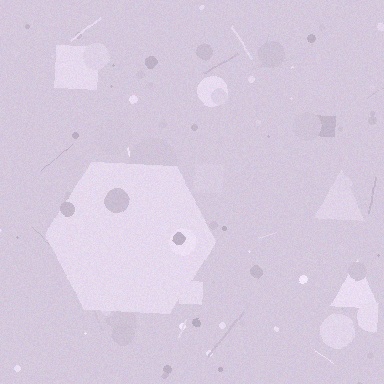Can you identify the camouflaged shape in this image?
The camouflaged shape is a hexagon.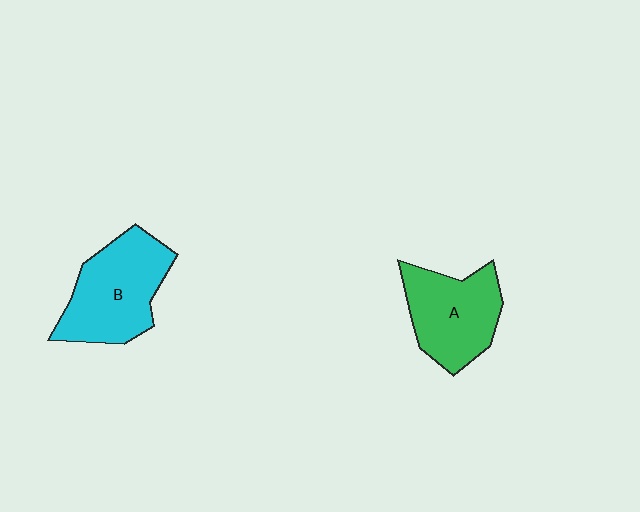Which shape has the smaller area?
Shape A (green).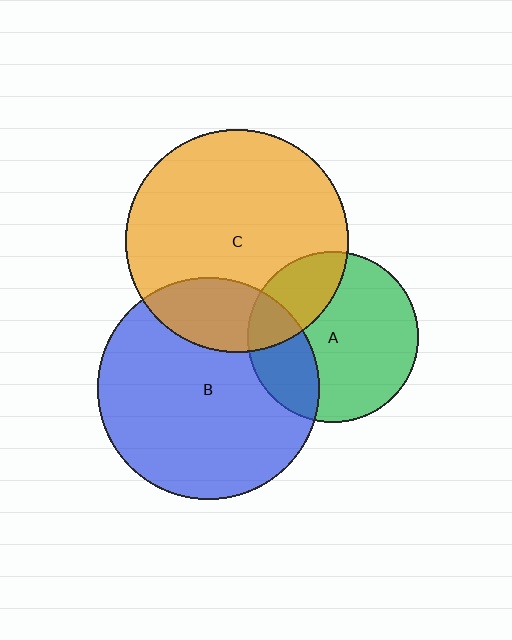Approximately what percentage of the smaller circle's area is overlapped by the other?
Approximately 20%.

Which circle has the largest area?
Circle C (orange).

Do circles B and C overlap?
Yes.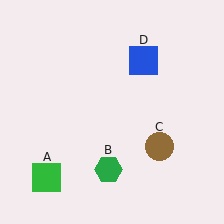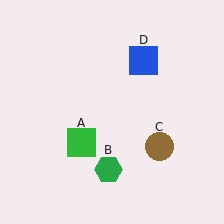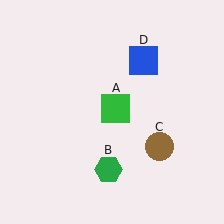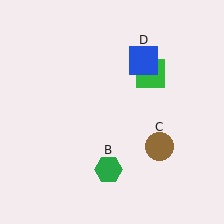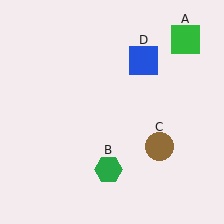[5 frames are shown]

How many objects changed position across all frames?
1 object changed position: green square (object A).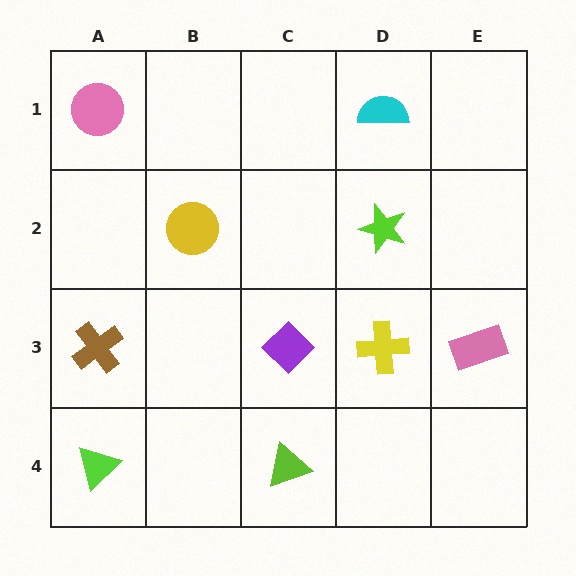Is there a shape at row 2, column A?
No, that cell is empty.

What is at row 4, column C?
A lime triangle.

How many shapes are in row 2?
2 shapes.